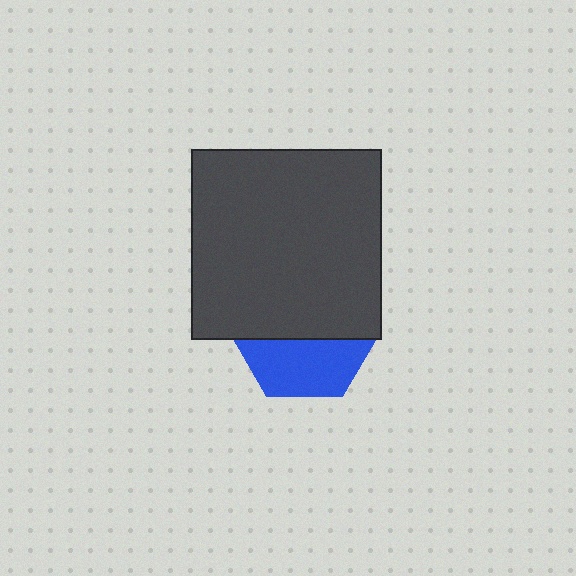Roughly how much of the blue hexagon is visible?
A small part of it is visible (roughly 41%).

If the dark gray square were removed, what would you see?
You would see the complete blue hexagon.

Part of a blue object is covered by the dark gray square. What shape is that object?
It is a hexagon.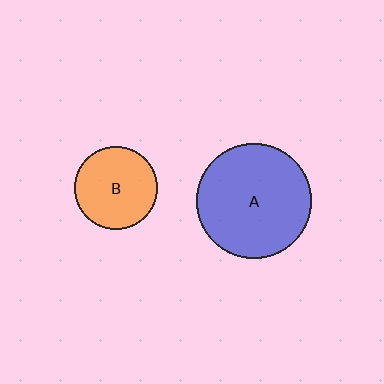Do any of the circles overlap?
No, none of the circles overlap.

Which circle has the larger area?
Circle A (blue).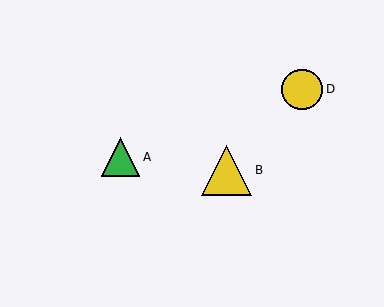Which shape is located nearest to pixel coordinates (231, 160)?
The yellow triangle (labeled B) at (227, 170) is nearest to that location.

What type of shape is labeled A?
Shape A is a green triangle.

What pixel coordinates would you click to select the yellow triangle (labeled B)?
Click at (227, 170) to select the yellow triangle B.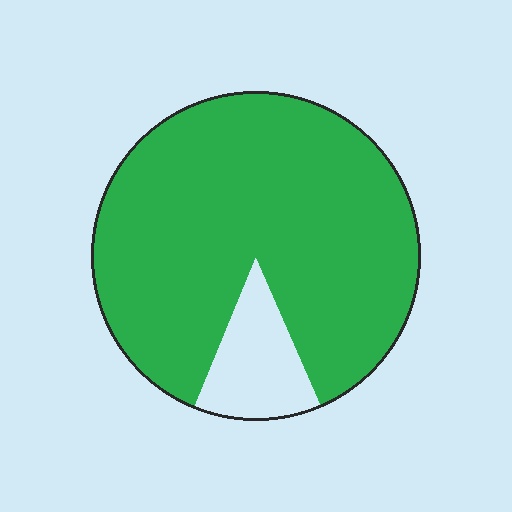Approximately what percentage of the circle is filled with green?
Approximately 85%.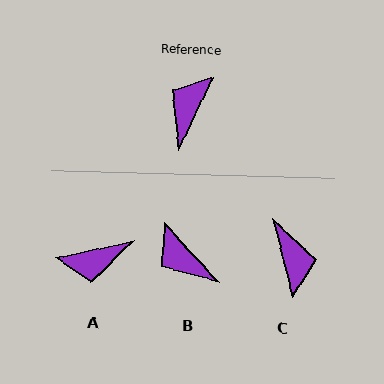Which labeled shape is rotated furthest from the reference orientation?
C, about 140 degrees away.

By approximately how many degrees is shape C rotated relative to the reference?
Approximately 140 degrees clockwise.